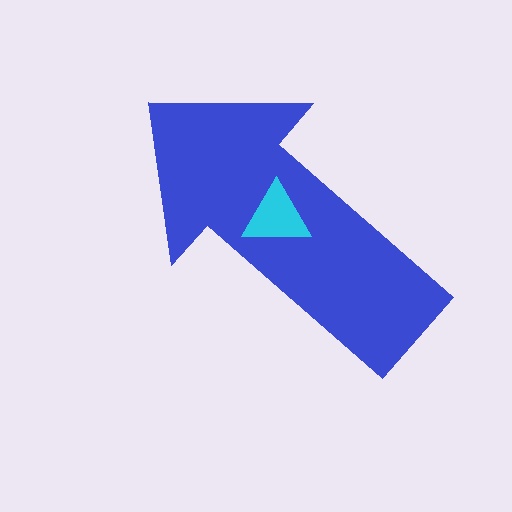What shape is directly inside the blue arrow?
The cyan triangle.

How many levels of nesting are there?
2.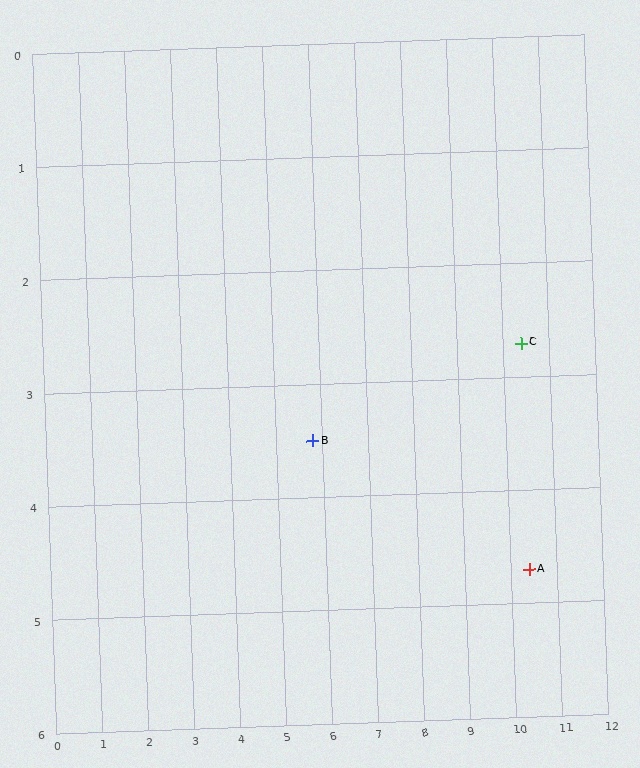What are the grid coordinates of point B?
Point B is at approximately (5.8, 3.5).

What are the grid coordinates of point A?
Point A is at approximately (10.4, 4.7).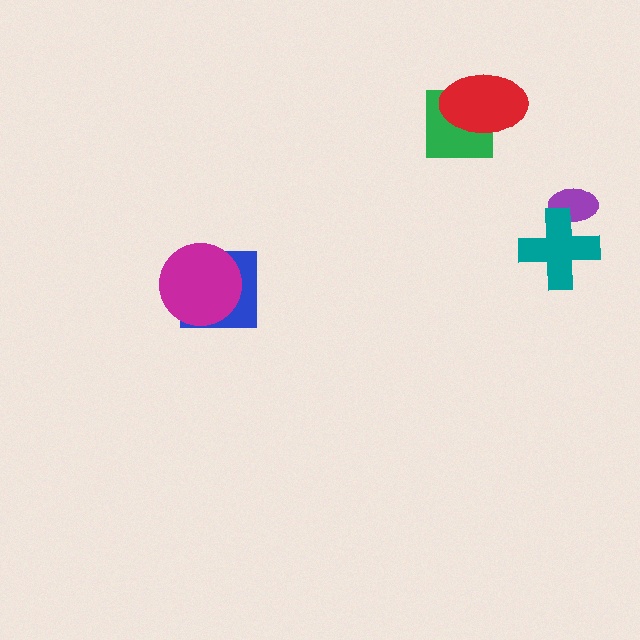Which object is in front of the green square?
The red ellipse is in front of the green square.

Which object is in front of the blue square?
The magenta circle is in front of the blue square.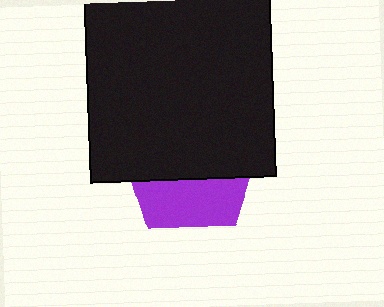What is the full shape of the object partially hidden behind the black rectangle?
The partially hidden object is a purple pentagon.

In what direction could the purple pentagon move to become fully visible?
The purple pentagon could move down. That would shift it out from behind the black rectangle entirely.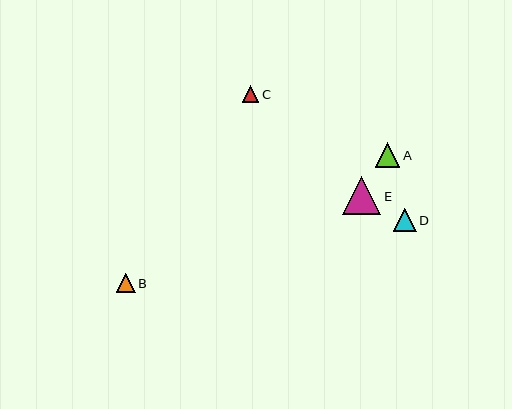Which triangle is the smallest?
Triangle C is the smallest with a size of approximately 16 pixels.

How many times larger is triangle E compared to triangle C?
Triangle E is approximately 2.4 times the size of triangle C.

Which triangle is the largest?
Triangle E is the largest with a size of approximately 39 pixels.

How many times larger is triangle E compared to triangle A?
Triangle E is approximately 1.6 times the size of triangle A.